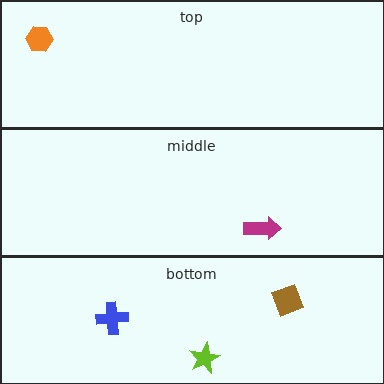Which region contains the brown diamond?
The bottom region.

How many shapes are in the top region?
1.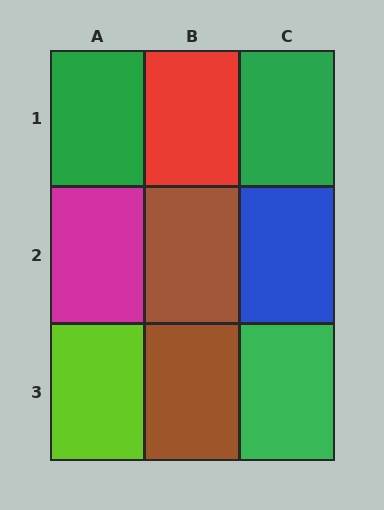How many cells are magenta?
1 cell is magenta.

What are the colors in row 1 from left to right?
Green, red, green.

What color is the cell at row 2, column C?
Blue.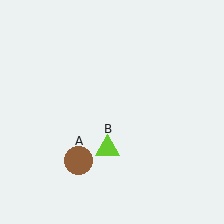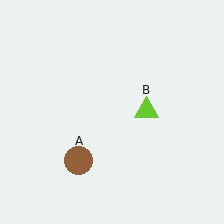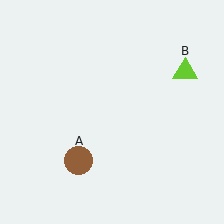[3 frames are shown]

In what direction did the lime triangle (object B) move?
The lime triangle (object B) moved up and to the right.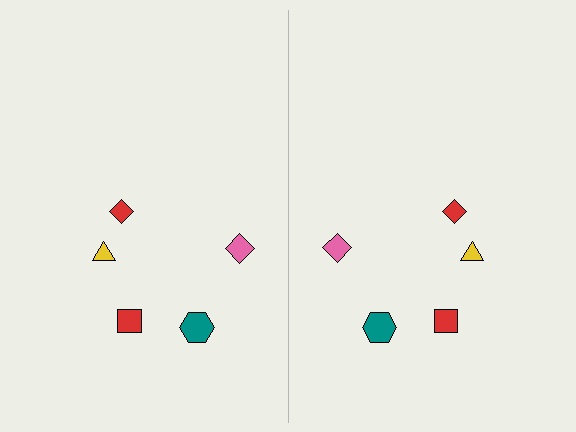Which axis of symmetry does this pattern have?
The pattern has a vertical axis of symmetry running through the center of the image.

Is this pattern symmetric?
Yes, this pattern has bilateral (reflection) symmetry.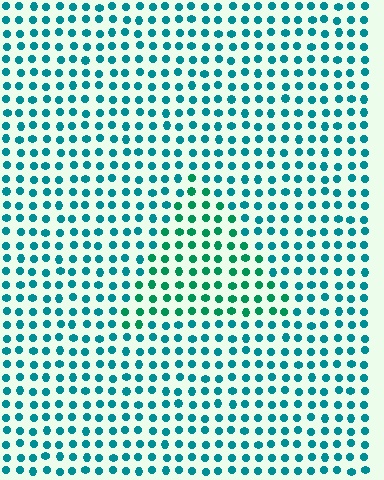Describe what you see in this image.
The image is filled with small teal elements in a uniform arrangement. A triangle-shaped region is visible where the elements are tinted to a slightly different hue, forming a subtle color boundary.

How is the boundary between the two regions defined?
The boundary is defined purely by a slight shift in hue (about 27 degrees). Spacing, size, and orientation are identical on both sides.